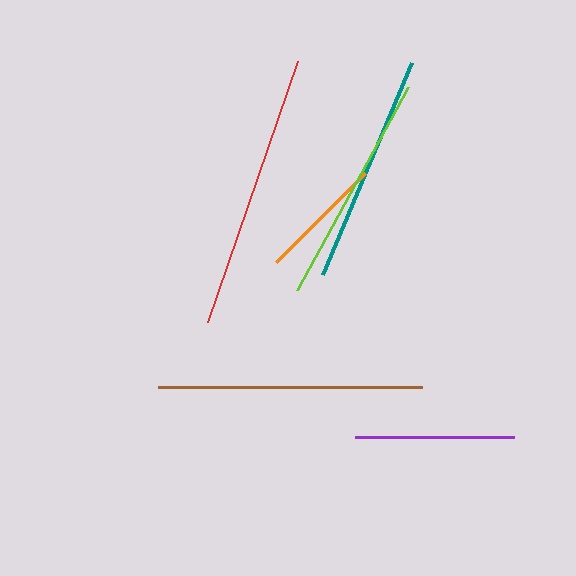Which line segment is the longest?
The red line is the longest at approximately 276 pixels.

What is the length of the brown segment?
The brown segment is approximately 265 pixels long.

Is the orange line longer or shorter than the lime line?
The lime line is longer than the orange line.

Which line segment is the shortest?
The orange line is the shortest at approximately 126 pixels.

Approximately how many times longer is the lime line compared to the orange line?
The lime line is approximately 1.8 times the length of the orange line.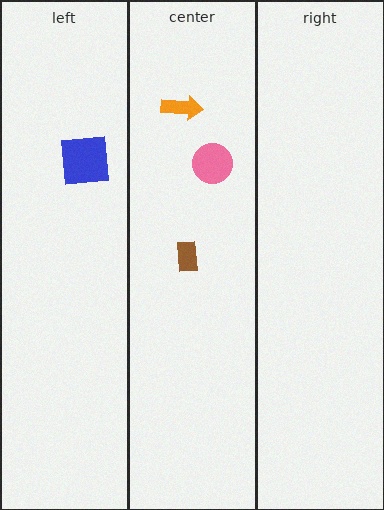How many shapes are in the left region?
1.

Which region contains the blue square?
The left region.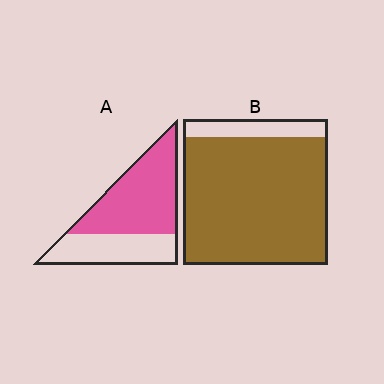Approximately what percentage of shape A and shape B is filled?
A is approximately 60% and B is approximately 90%.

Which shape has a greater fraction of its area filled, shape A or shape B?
Shape B.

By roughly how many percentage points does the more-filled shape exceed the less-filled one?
By roughly 25 percentage points (B over A).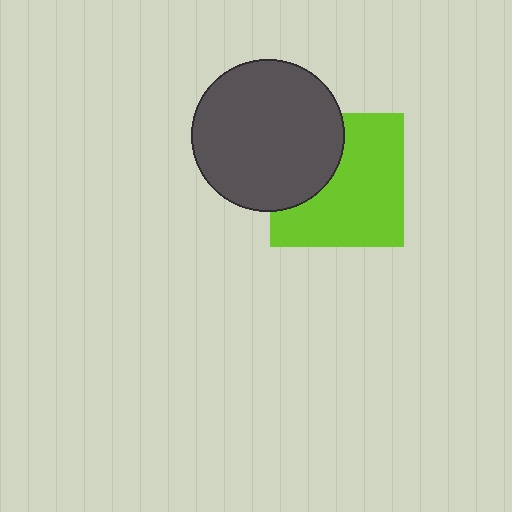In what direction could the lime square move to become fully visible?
The lime square could move right. That would shift it out from behind the dark gray circle entirely.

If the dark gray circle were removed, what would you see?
You would see the complete lime square.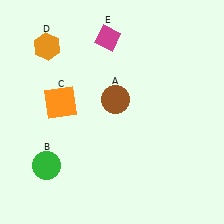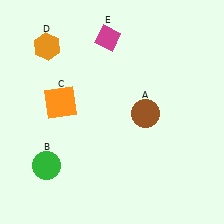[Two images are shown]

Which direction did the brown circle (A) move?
The brown circle (A) moved right.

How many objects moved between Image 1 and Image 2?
1 object moved between the two images.